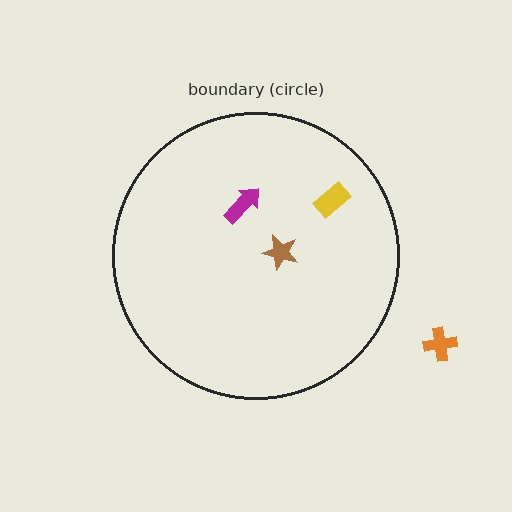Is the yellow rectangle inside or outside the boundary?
Inside.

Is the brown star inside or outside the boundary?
Inside.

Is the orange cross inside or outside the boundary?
Outside.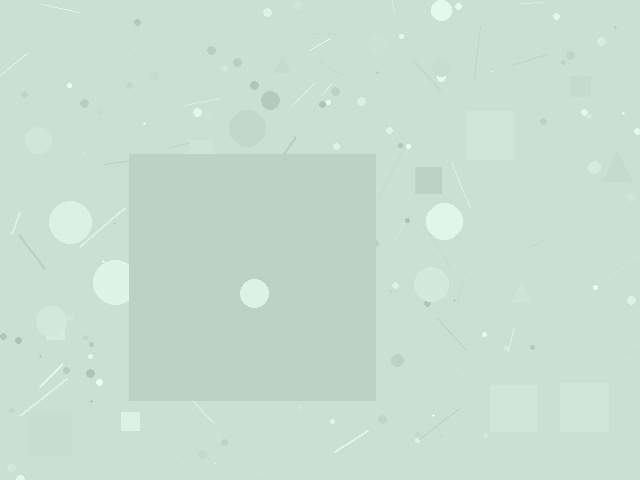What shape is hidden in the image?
A square is hidden in the image.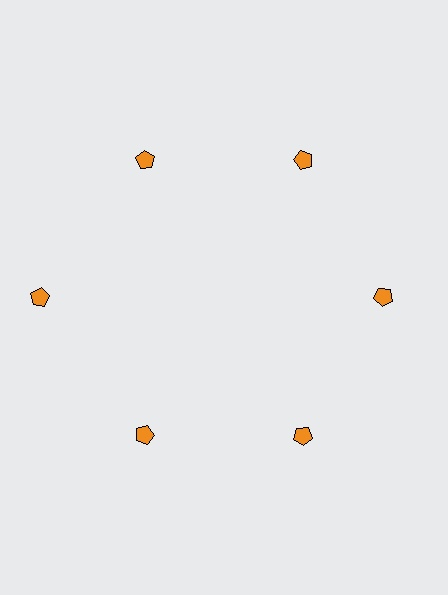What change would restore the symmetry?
The symmetry would be restored by moving it inward, back onto the ring so that all 6 pentagons sit at equal angles and equal distance from the center.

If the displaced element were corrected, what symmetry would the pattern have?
It would have 6-fold rotational symmetry — the pattern would map onto itself every 60 degrees.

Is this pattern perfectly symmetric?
No. The 6 orange pentagons are arranged in a ring, but one element near the 9 o'clock position is pushed outward from the center, breaking the 6-fold rotational symmetry.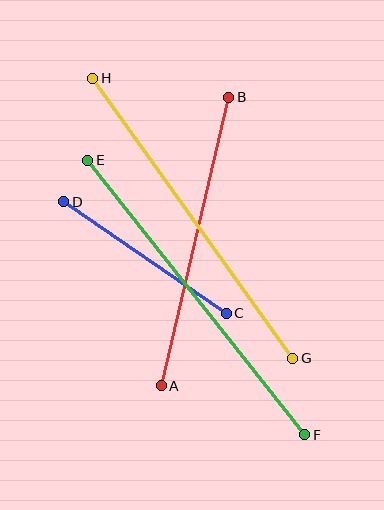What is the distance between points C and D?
The distance is approximately 197 pixels.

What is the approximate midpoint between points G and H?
The midpoint is at approximately (193, 218) pixels.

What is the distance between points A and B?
The distance is approximately 296 pixels.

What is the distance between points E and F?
The distance is approximately 350 pixels.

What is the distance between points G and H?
The distance is approximately 344 pixels.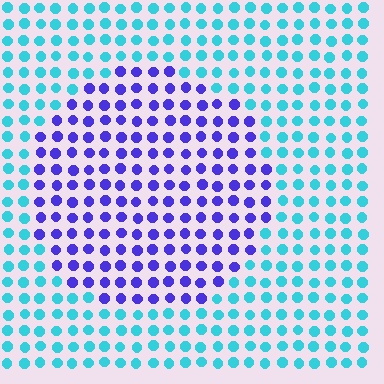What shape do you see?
I see a circle.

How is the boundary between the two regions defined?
The boundary is defined purely by a slight shift in hue (about 64 degrees). Spacing, size, and orientation are identical on both sides.